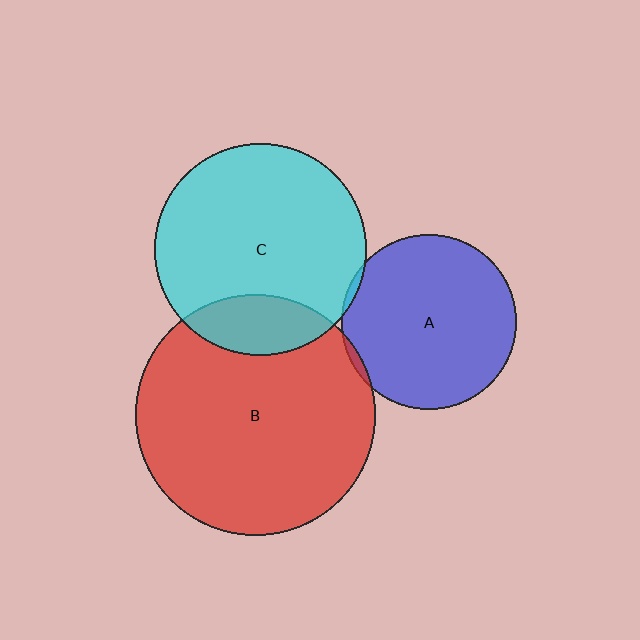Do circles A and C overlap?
Yes.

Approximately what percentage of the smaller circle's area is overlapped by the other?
Approximately 5%.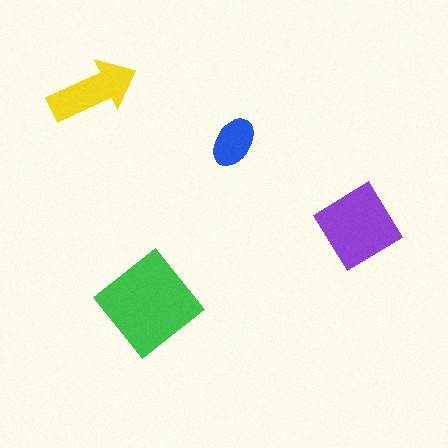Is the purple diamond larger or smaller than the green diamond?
Smaller.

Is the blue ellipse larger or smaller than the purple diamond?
Smaller.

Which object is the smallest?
The blue ellipse.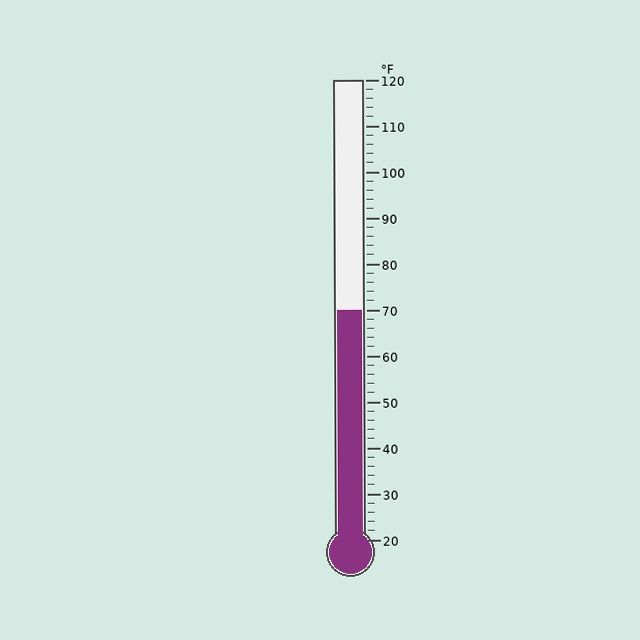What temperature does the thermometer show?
The thermometer shows approximately 70°F.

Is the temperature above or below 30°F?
The temperature is above 30°F.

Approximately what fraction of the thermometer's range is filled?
The thermometer is filled to approximately 50% of its range.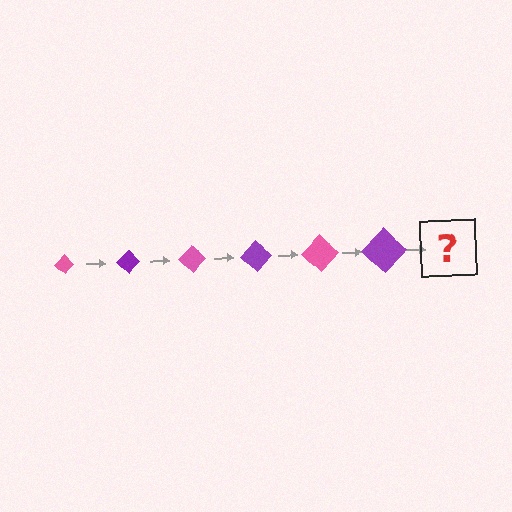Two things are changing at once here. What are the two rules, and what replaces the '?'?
The two rules are that the diamond grows larger each step and the color cycles through pink and purple. The '?' should be a pink diamond, larger than the previous one.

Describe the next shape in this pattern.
It should be a pink diamond, larger than the previous one.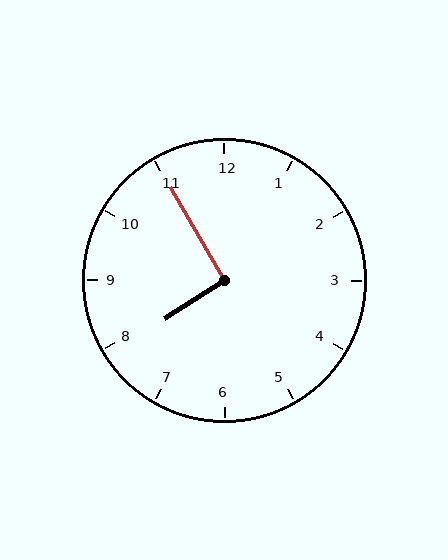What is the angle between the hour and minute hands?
Approximately 92 degrees.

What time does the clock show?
7:55.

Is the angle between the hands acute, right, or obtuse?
It is right.